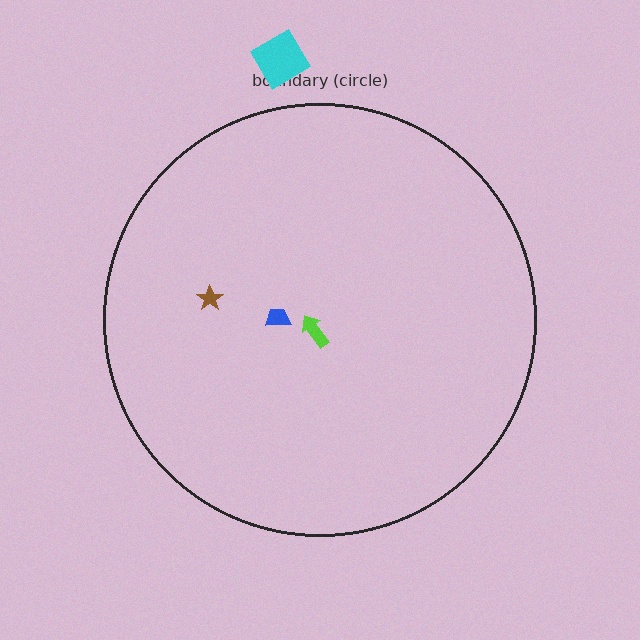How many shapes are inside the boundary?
3 inside, 1 outside.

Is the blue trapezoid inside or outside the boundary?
Inside.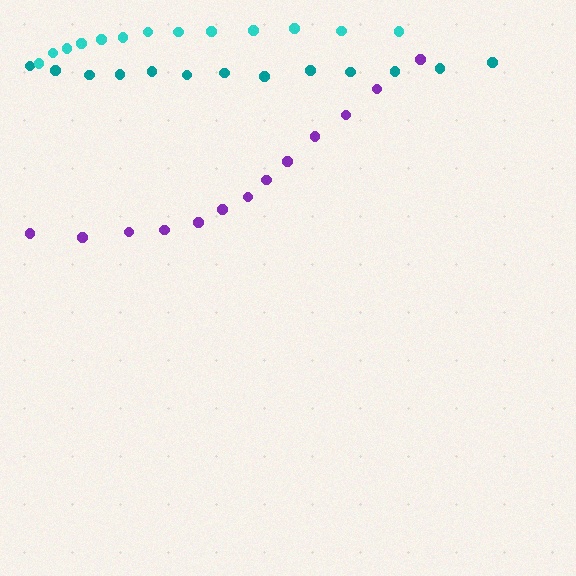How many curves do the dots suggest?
There are 3 distinct paths.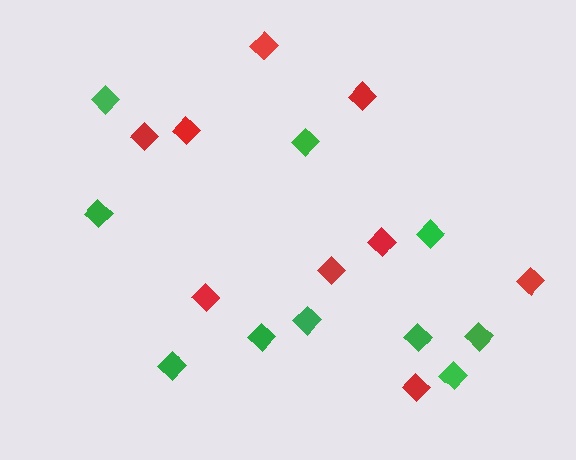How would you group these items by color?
There are 2 groups: one group of red diamonds (9) and one group of green diamonds (10).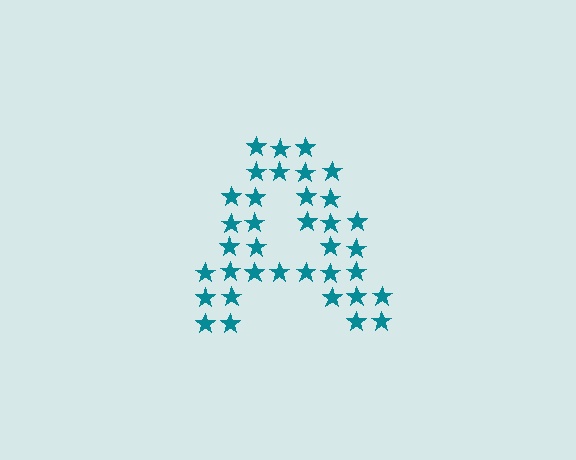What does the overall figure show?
The overall figure shows the letter A.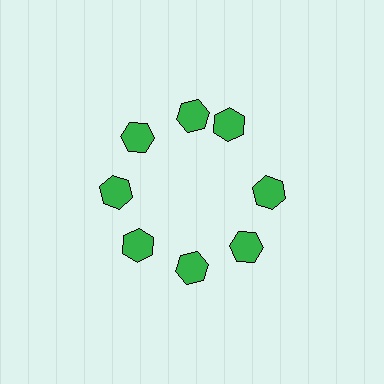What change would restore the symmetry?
The symmetry would be restored by rotating it back into even spacing with its neighbors so that all 8 hexagons sit at equal angles and equal distance from the center.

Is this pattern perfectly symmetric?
No. The 8 green hexagons are arranged in a ring, but one element near the 2 o'clock position is rotated out of alignment along the ring, breaking the 8-fold rotational symmetry.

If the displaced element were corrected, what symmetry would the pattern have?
It would have 8-fold rotational symmetry — the pattern would map onto itself every 45 degrees.